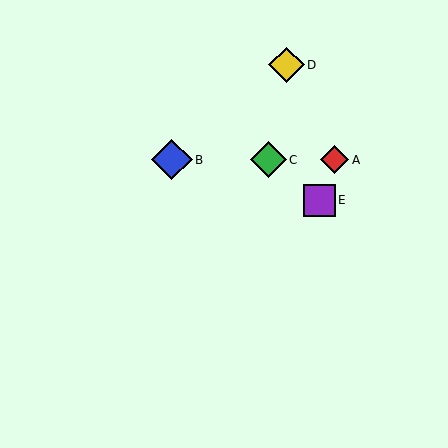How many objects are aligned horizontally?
3 objects (A, B, C) are aligned horizontally.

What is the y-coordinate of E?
Object E is at y≈200.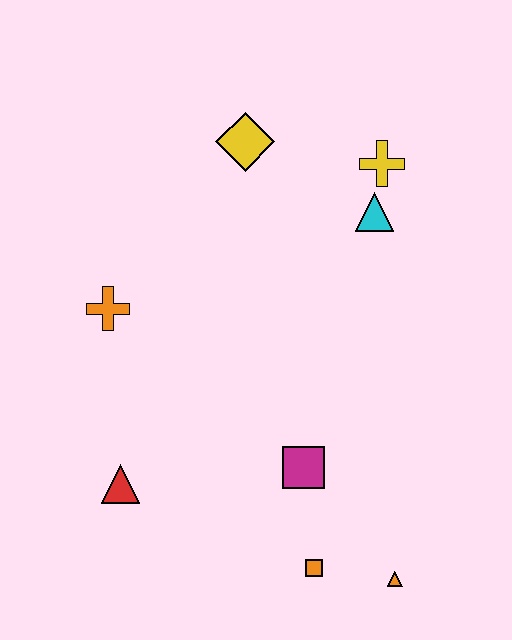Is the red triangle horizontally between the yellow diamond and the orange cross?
Yes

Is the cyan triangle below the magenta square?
No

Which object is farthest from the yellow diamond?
The orange triangle is farthest from the yellow diamond.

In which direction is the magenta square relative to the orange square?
The magenta square is above the orange square.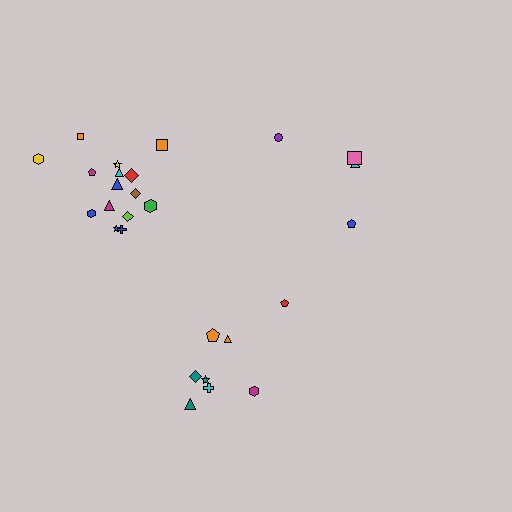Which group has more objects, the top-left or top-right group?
The top-left group.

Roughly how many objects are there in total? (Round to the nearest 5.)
Roughly 25 objects in total.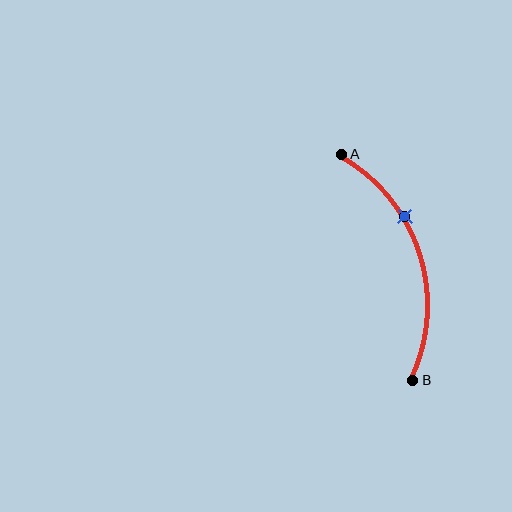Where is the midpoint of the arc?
The arc midpoint is the point on the curve farthest from the straight line joining A and B. It sits to the right of that line.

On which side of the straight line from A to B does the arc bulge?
The arc bulges to the right of the straight line connecting A and B.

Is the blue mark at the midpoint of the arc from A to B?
No. The blue mark lies on the arc but is closer to endpoint A. The arc midpoint would be at the point on the curve equidistant along the arc from both A and B.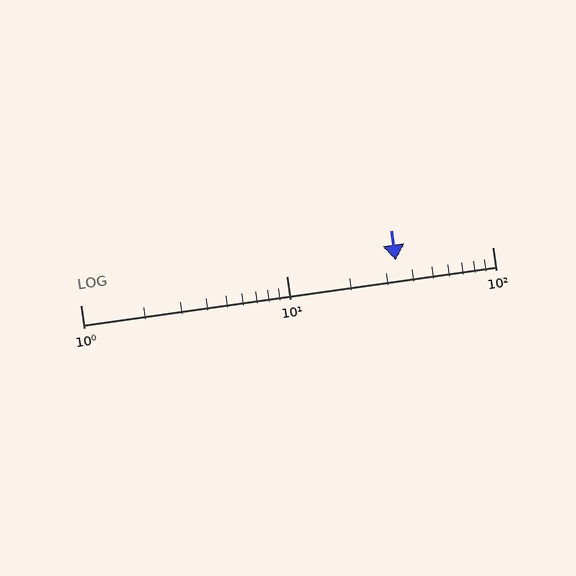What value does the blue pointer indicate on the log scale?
The pointer indicates approximately 34.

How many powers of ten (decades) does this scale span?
The scale spans 2 decades, from 1 to 100.